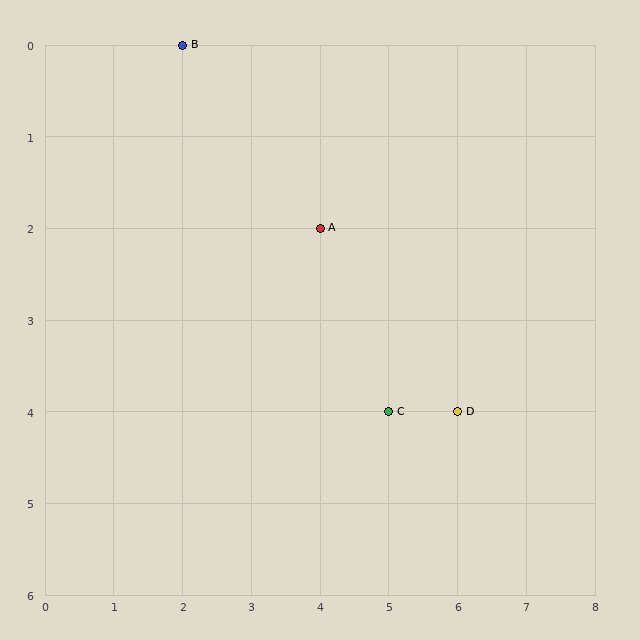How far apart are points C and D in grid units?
Points C and D are 1 column apart.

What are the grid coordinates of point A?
Point A is at grid coordinates (4, 2).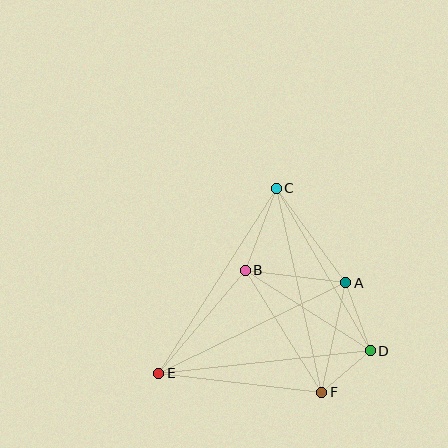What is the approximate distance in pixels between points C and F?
The distance between C and F is approximately 209 pixels.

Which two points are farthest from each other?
Points C and E are farthest from each other.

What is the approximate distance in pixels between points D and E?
The distance between D and E is approximately 213 pixels.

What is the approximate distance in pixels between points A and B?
The distance between A and B is approximately 102 pixels.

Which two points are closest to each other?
Points D and F are closest to each other.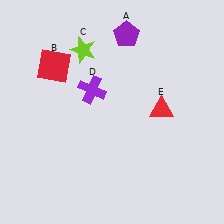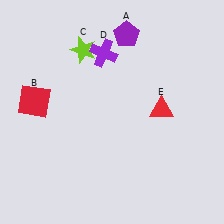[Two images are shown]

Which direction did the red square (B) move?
The red square (B) moved down.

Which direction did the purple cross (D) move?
The purple cross (D) moved up.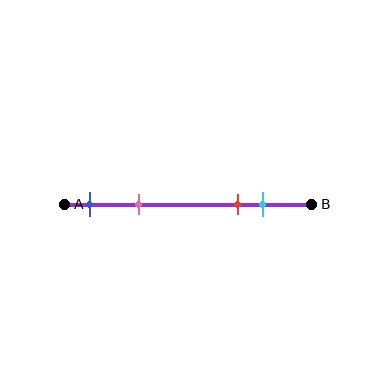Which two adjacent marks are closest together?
The red and cyan marks are the closest adjacent pair.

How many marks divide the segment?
There are 4 marks dividing the segment.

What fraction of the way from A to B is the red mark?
The red mark is approximately 70% (0.7) of the way from A to B.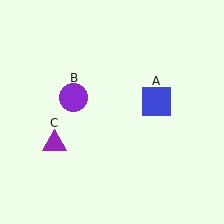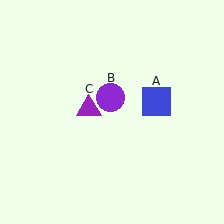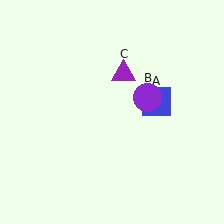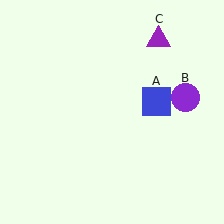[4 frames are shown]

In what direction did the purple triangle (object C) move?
The purple triangle (object C) moved up and to the right.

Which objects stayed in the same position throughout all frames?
Blue square (object A) remained stationary.